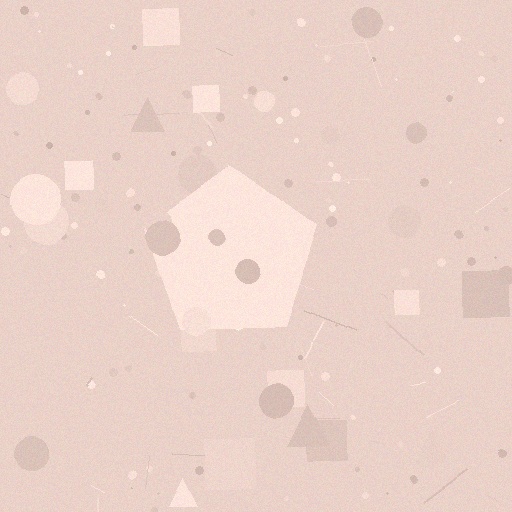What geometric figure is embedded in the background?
A pentagon is embedded in the background.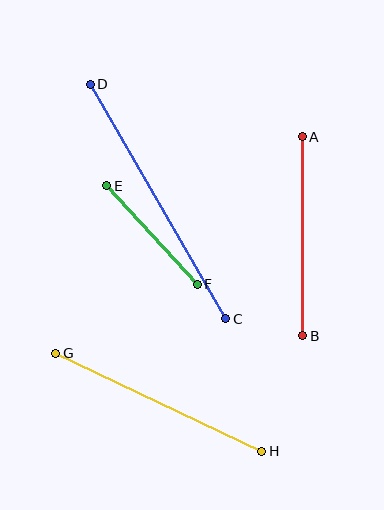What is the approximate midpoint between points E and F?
The midpoint is at approximately (152, 235) pixels.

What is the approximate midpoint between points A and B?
The midpoint is at approximately (302, 236) pixels.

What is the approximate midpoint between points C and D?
The midpoint is at approximately (158, 201) pixels.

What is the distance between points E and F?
The distance is approximately 134 pixels.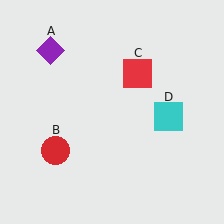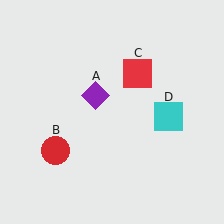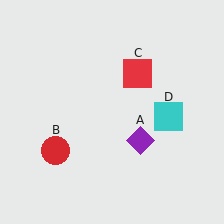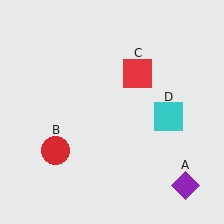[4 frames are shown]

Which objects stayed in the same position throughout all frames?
Red circle (object B) and red square (object C) and cyan square (object D) remained stationary.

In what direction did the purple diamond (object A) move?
The purple diamond (object A) moved down and to the right.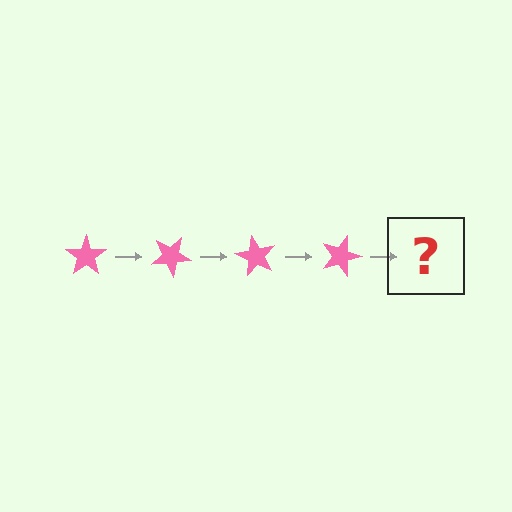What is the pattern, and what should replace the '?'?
The pattern is that the star rotates 30 degrees each step. The '?' should be a pink star rotated 120 degrees.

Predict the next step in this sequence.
The next step is a pink star rotated 120 degrees.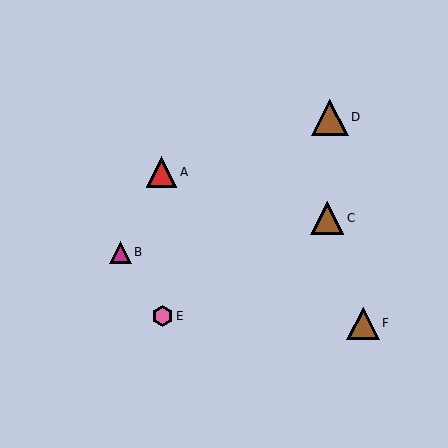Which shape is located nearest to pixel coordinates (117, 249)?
The magenta triangle (labeled B) at (120, 252) is nearest to that location.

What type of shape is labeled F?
Shape F is a brown triangle.